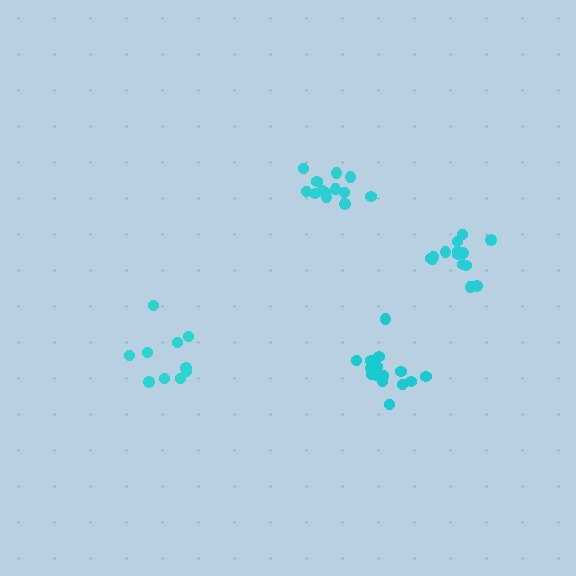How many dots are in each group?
Group 1: 10 dots, Group 2: 15 dots, Group 3: 13 dots, Group 4: 14 dots (52 total).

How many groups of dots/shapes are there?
There are 4 groups.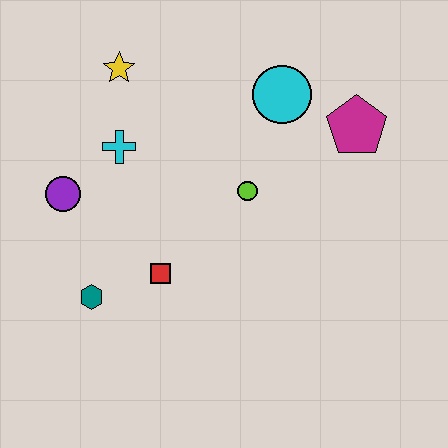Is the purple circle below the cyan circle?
Yes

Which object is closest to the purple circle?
The cyan cross is closest to the purple circle.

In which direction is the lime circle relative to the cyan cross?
The lime circle is to the right of the cyan cross.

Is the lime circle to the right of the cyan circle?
No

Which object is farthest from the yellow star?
The magenta pentagon is farthest from the yellow star.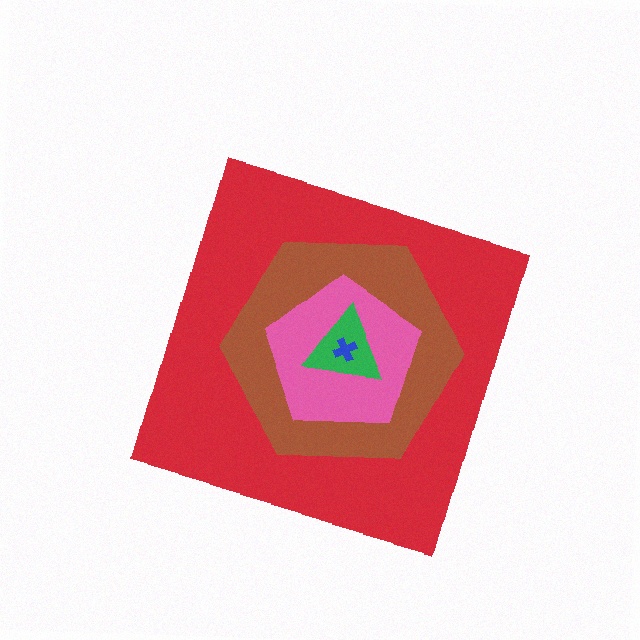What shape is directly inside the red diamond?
The brown hexagon.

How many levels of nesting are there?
5.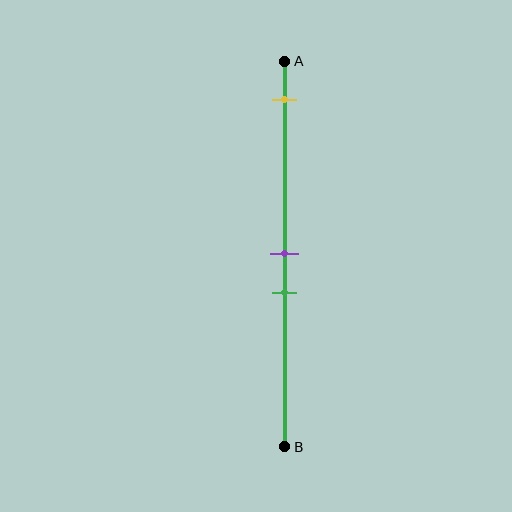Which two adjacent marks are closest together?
The purple and green marks are the closest adjacent pair.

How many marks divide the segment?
There are 3 marks dividing the segment.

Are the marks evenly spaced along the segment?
No, the marks are not evenly spaced.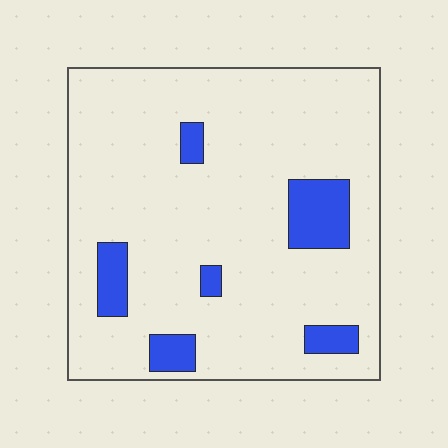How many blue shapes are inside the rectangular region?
6.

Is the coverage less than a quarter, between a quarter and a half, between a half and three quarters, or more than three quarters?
Less than a quarter.